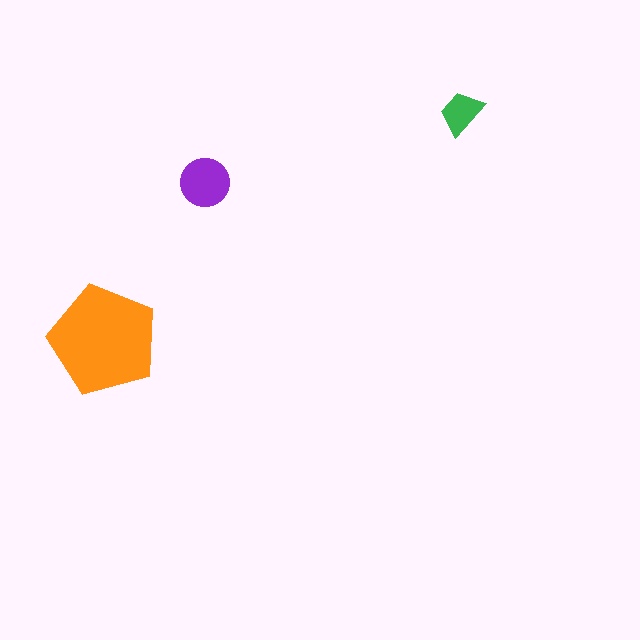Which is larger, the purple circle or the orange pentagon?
The orange pentagon.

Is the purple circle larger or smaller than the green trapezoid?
Larger.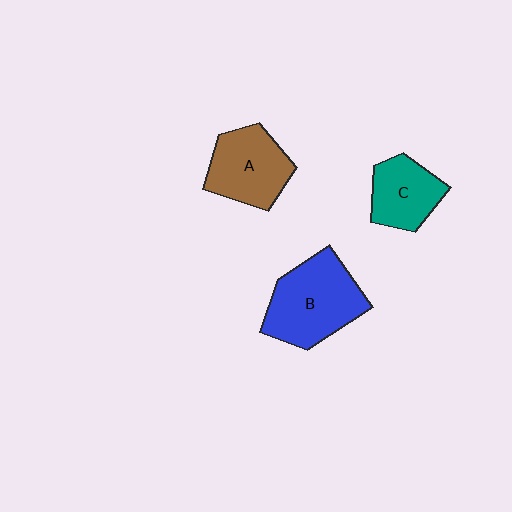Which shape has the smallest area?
Shape C (teal).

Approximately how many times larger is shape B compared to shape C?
Approximately 1.6 times.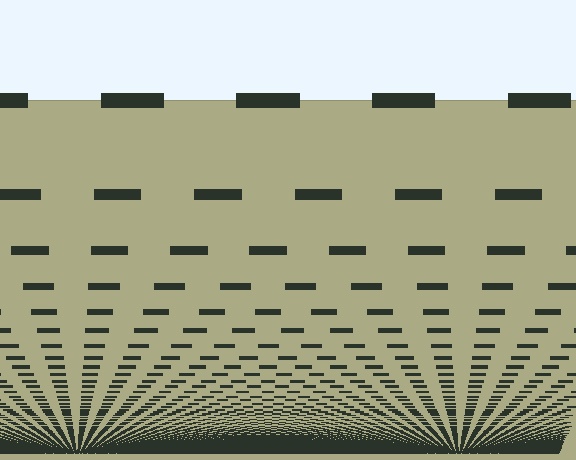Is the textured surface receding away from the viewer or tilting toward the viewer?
The surface appears to tilt toward the viewer. Texture elements get larger and sparser toward the top.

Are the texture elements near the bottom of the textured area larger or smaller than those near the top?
Smaller. The gradient is inverted — elements near the bottom are smaller and denser.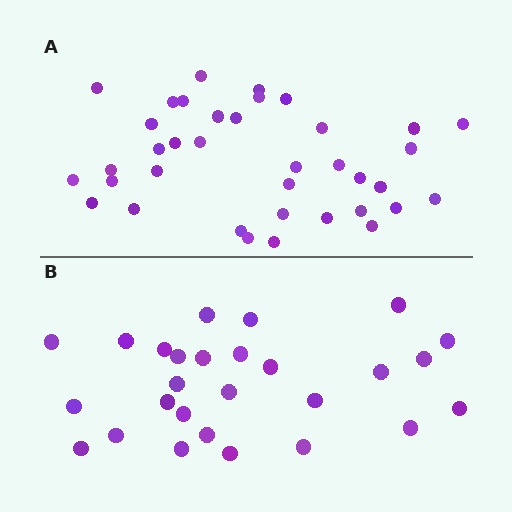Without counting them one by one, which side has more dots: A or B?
Region A (the top region) has more dots.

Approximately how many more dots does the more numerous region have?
Region A has roughly 10 or so more dots than region B.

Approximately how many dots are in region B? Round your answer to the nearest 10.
About 30 dots. (The exact count is 27, which rounds to 30.)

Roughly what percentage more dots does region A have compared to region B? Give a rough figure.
About 35% more.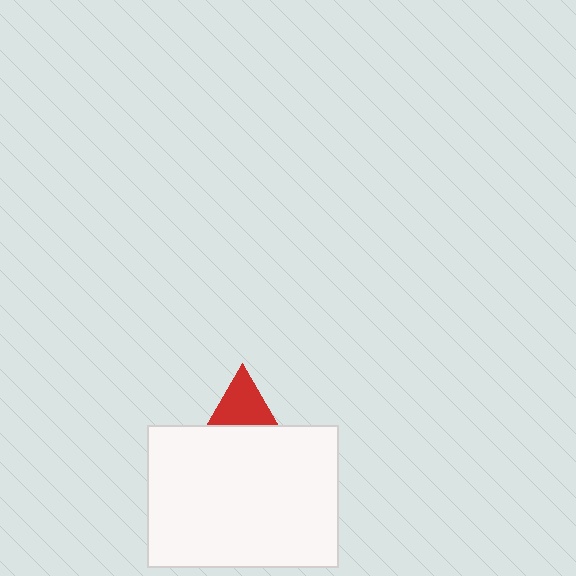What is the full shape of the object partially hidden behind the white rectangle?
The partially hidden object is a red triangle.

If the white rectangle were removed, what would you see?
You would see the complete red triangle.